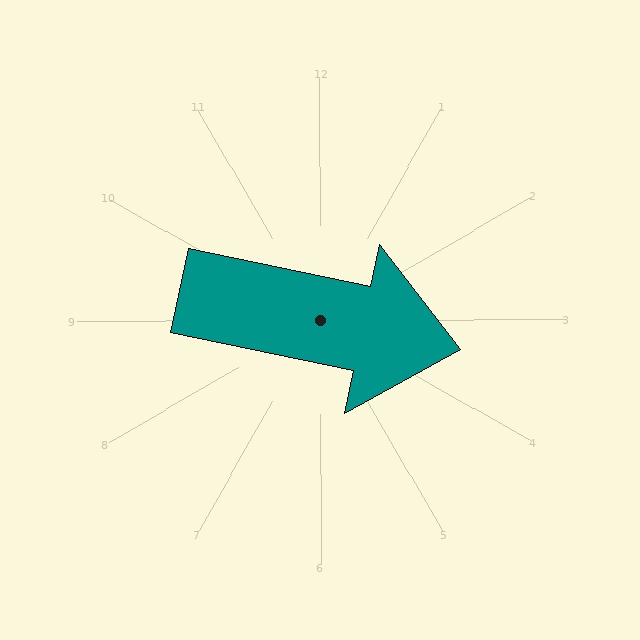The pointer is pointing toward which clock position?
Roughly 3 o'clock.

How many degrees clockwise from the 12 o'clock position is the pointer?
Approximately 102 degrees.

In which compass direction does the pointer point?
East.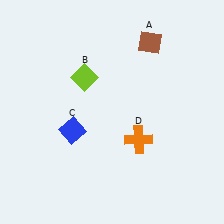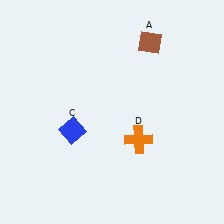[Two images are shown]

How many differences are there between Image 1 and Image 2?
There is 1 difference between the two images.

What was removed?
The lime diamond (B) was removed in Image 2.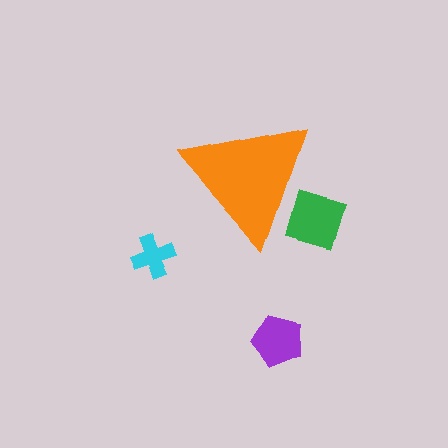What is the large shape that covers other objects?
An orange triangle.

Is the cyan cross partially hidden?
No, the cyan cross is fully visible.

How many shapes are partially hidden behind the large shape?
1 shape is partially hidden.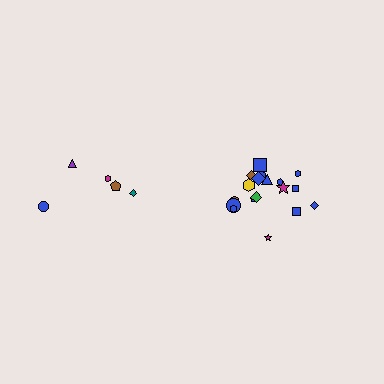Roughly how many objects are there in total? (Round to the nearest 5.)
Roughly 25 objects in total.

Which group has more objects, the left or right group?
The right group.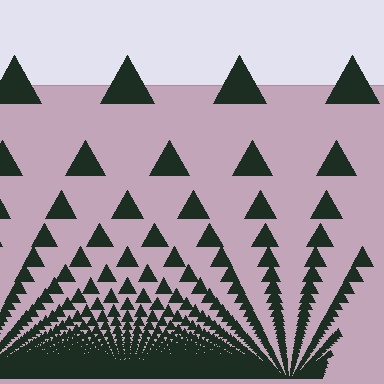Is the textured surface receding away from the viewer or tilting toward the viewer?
The surface appears to tilt toward the viewer. Texture elements get larger and sparser toward the top.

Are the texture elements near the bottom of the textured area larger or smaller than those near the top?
Smaller. The gradient is inverted — elements near the bottom are smaller and denser.